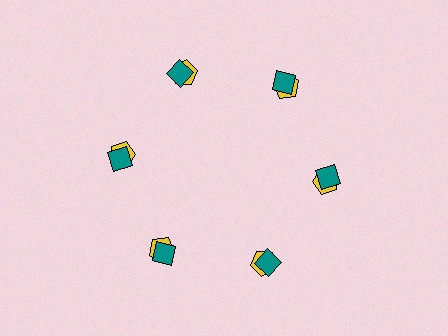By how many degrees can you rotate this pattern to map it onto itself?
The pattern maps onto itself every 60 degrees of rotation.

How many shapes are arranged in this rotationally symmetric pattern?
There are 12 shapes, arranged in 6 groups of 2.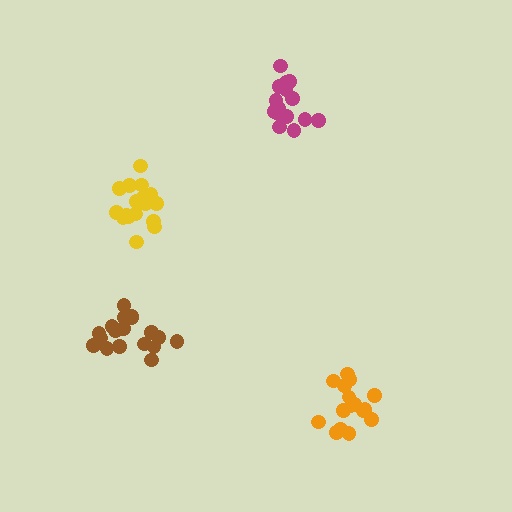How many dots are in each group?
Group 1: 15 dots, Group 2: 19 dots, Group 3: 18 dots, Group 4: 17 dots (69 total).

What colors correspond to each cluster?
The clusters are colored: magenta, yellow, brown, orange.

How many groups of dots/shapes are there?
There are 4 groups.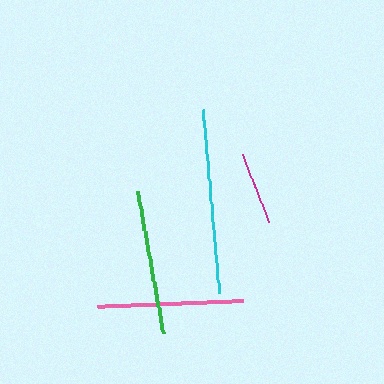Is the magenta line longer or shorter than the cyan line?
The cyan line is longer than the magenta line.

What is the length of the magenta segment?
The magenta segment is approximately 74 pixels long.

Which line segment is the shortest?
The magenta line is the shortest at approximately 74 pixels.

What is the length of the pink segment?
The pink segment is approximately 146 pixels long.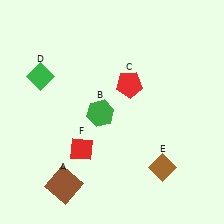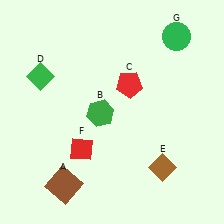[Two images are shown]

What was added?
A green circle (G) was added in Image 2.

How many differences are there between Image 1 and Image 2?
There is 1 difference between the two images.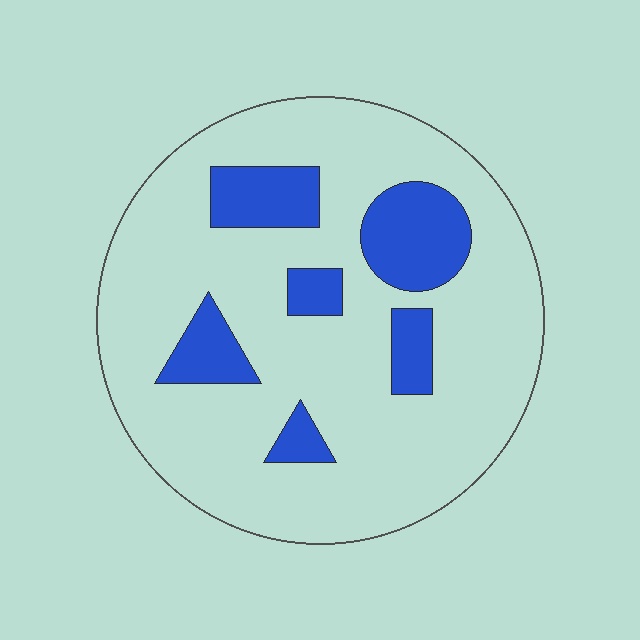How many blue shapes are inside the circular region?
6.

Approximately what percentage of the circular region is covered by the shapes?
Approximately 20%.